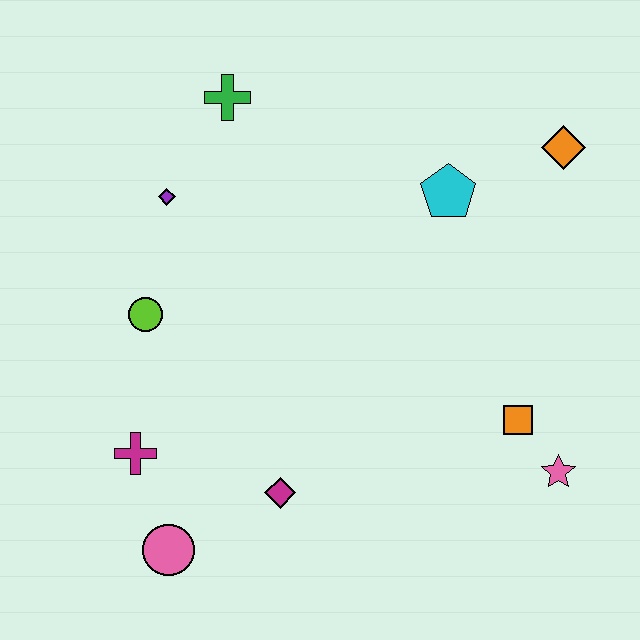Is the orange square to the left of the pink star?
Yes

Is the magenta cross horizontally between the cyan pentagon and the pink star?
No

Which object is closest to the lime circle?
The purple diamond is closest to the lime circle.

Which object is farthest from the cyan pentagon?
The pink circle is farthest from the cyan pentagon.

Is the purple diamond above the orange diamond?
No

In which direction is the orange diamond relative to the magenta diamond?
The orange diamond is above the magenta diamond.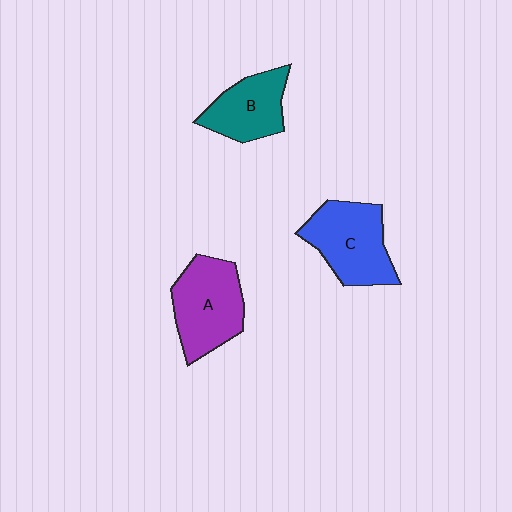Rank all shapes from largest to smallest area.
From largest to smallest: C (blue), A (purple), B (teal).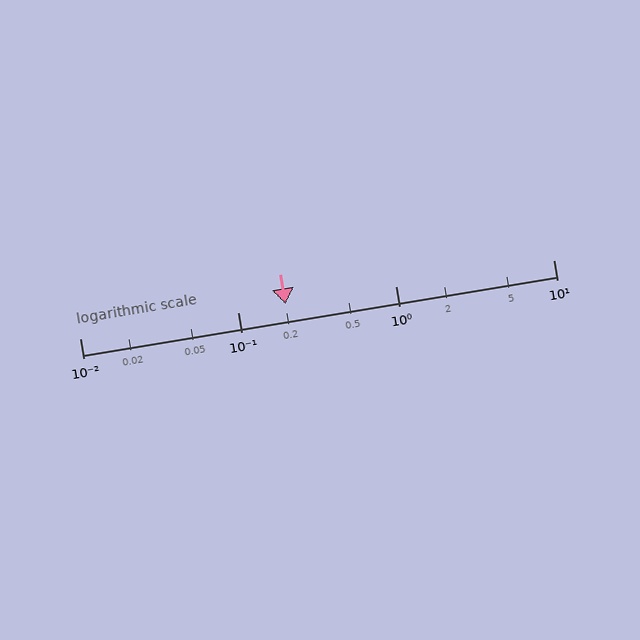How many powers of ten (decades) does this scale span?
The scale spans 3 decades, from 0.01 to 10.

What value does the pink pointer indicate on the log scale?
The pointer indicates approximately 0.2.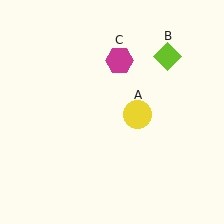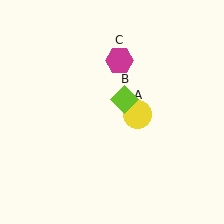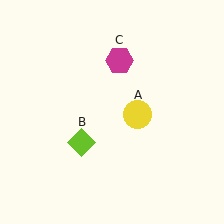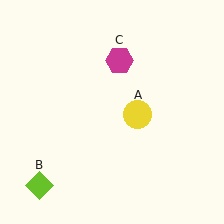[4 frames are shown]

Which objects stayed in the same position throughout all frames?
Yellow circle (object A) and magenta hexagon (object C) remained stationary.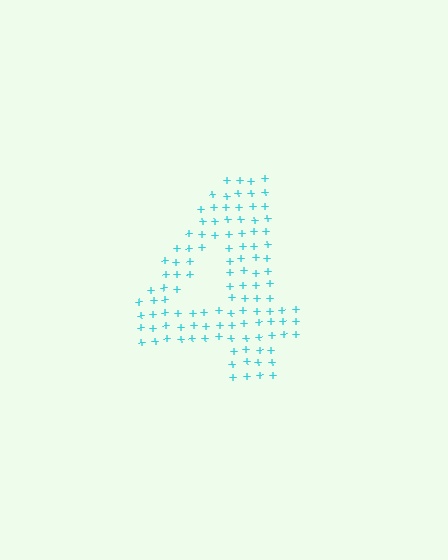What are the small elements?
The small elements are plus signs.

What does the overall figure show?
The overall figure shows the digit 4.